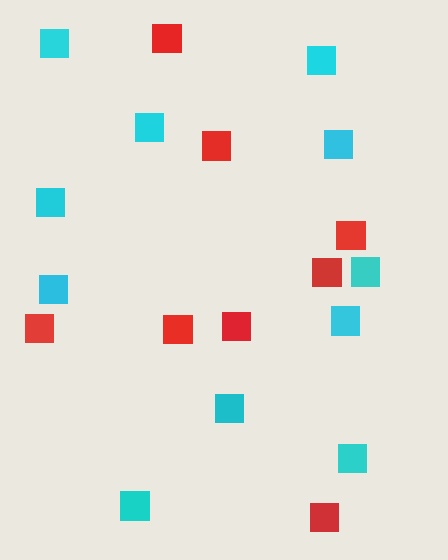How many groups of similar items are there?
There are 2 groups: one group of red squares (8) and one group of cyan squares (11).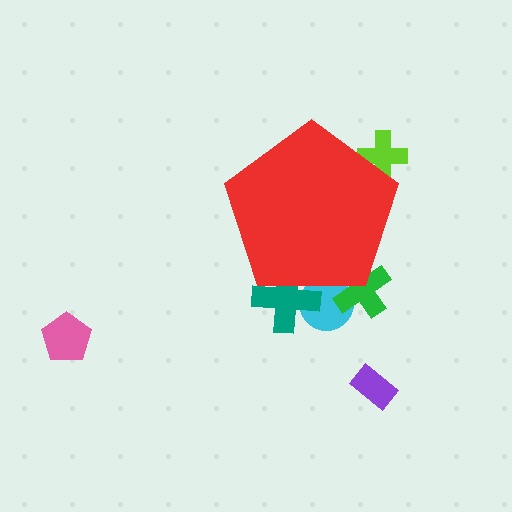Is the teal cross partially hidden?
Yes, the teal cross is partially hidden behind the red pentagon.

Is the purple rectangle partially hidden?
No, the purple rectangle is fully visible.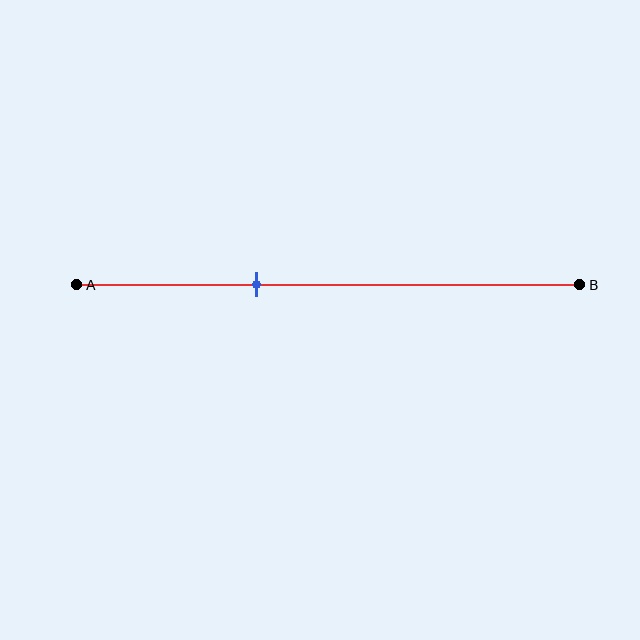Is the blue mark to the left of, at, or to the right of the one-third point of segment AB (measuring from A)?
The blue mark is approximately at the one-third point of segment AB.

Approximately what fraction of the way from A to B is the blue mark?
The blue mark is approximately 35% of the way from A to B.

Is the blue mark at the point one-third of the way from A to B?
Yes, the mark is approximately at the one-third point.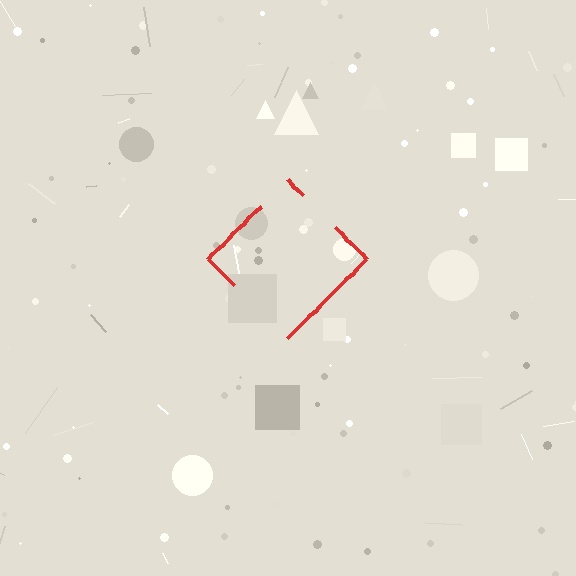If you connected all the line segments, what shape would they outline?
They would outline a diamond.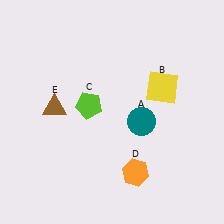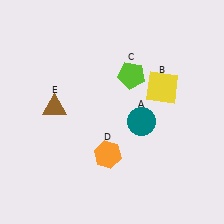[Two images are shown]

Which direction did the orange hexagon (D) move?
The orange hexagon (D) moved left.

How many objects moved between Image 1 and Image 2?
2 objects moved between the two images.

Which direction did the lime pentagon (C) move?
The lime pentagon (C) moved right.